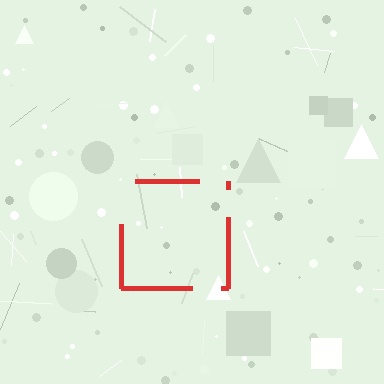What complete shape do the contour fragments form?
The contour fragments form a square.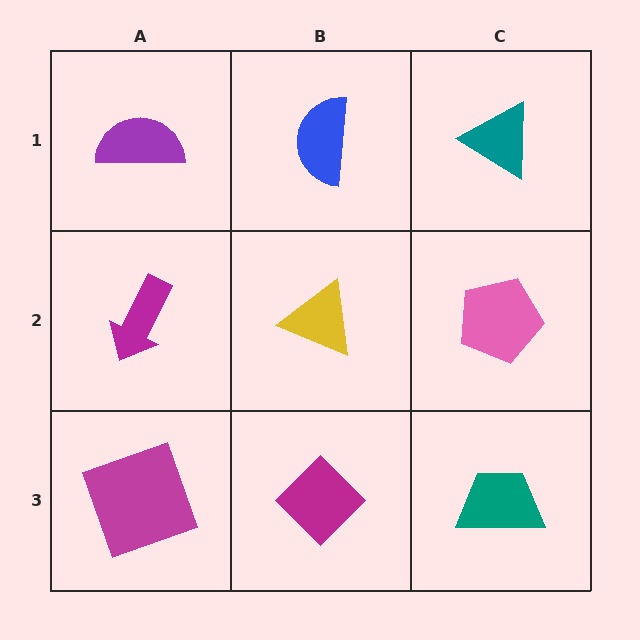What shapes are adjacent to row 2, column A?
A purple semicircle (row 1, column A), a magenta square (row 3, column A), a yellow triangle (row 2, column B).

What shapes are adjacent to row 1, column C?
A pink pentagon (row 2, column C), a blue semicircle (row 1, column B).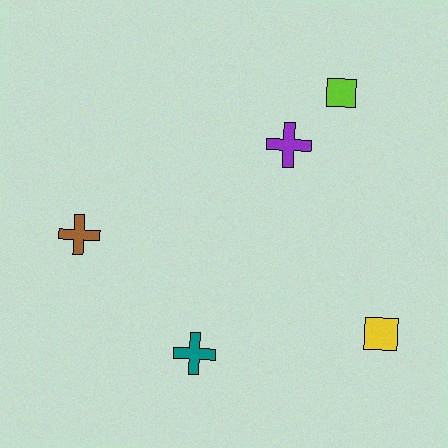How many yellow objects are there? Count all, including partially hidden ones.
There is 1 yellow object.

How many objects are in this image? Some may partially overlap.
There are 5 objects.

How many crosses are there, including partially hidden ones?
There are 3 crosses.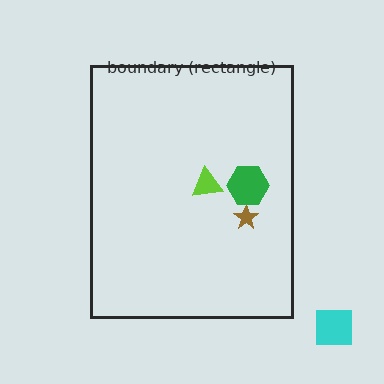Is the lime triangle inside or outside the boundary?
Inside.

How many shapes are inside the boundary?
3 inside, 1 outside.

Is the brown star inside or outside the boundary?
Inside.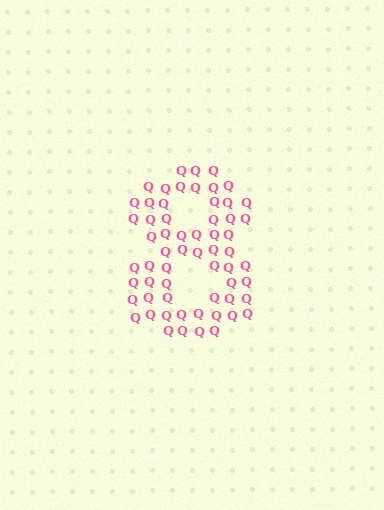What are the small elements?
The small elements are letter Q's.